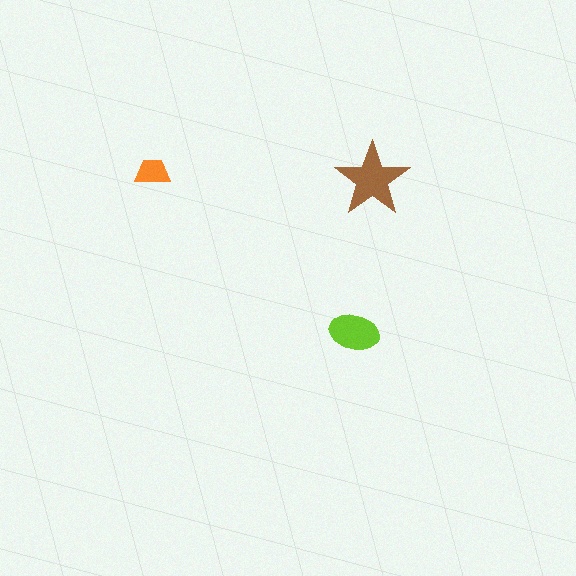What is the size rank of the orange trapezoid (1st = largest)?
3rd.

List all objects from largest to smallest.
The brown star, the lime ellipse, the orange trapezoid.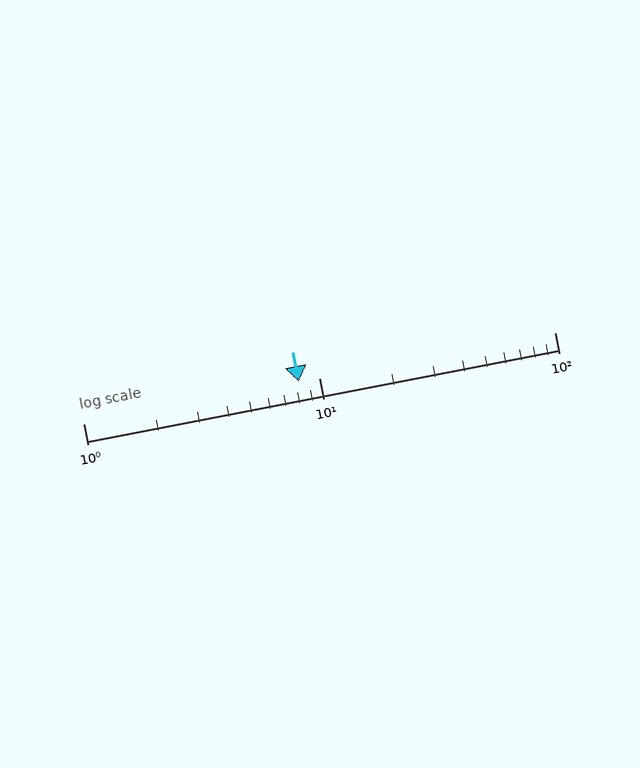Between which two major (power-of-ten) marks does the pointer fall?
The pointer is between 1 and 10.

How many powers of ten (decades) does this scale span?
The scale spans 2 decades, from 1 to 100.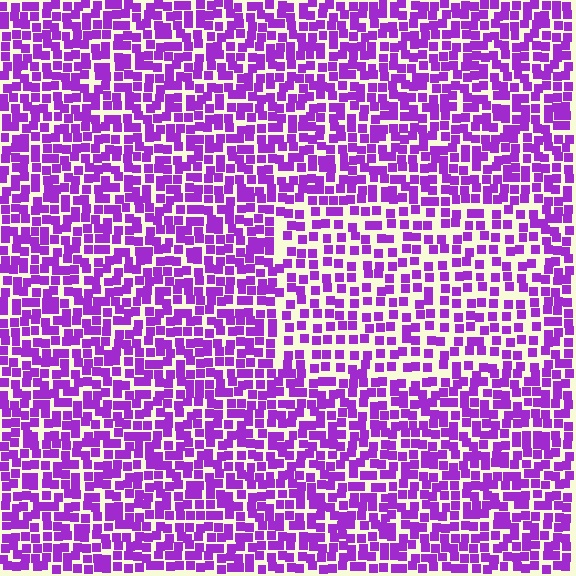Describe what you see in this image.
The image contains small purple elements arranged at two different densities. A rectangle-shaped region is visible where the elements are less densely packed than the surrounding area.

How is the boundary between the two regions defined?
The boundary is defined by a change in element density (approximately 1.6x ratio). All elements are the same color, size, and shape.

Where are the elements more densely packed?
The elements are more densely packed outside the rectangle boundary.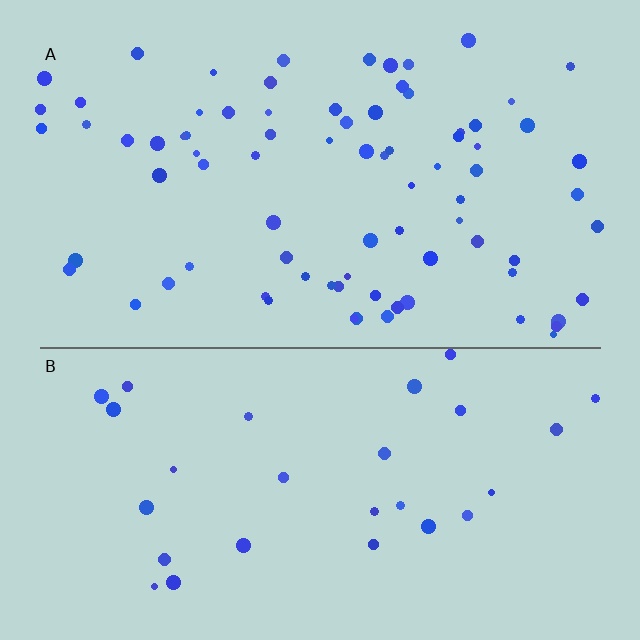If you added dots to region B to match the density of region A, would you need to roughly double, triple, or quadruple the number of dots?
Approximately triple.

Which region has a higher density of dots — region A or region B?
A (the top).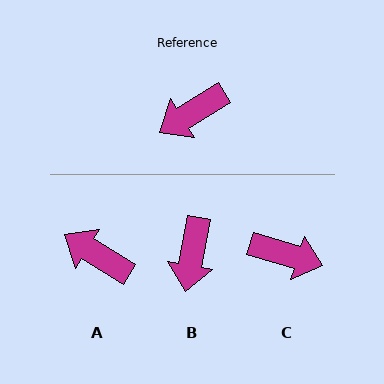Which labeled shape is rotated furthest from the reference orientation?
C, about 131 degrees away.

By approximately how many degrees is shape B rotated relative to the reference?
Approximately 48 degrees counter-clockwise.